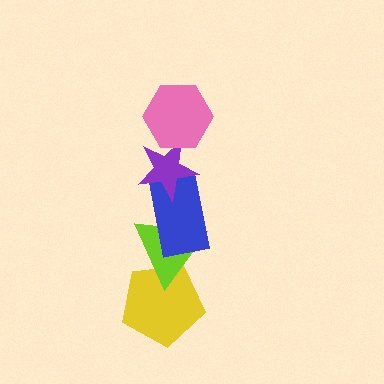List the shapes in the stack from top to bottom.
From top to bottom: the pink hexagon, the purple star, the blue rectangle, the lime triangle, the yellow pentagon.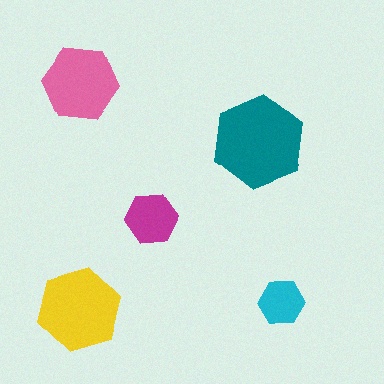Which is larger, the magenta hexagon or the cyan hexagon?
The magenta one.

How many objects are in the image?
There are 5 objects in the image.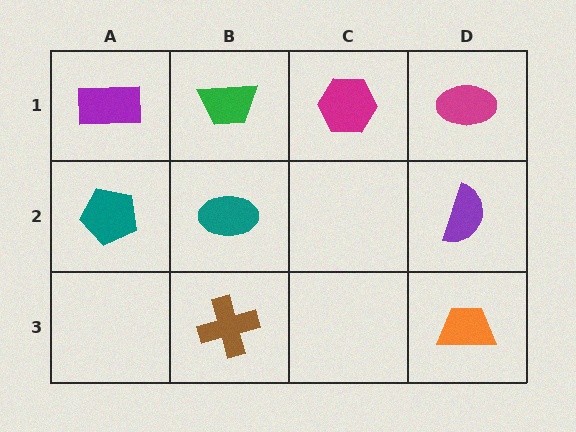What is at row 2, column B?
A teal ellipse.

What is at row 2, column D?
A purple semicircle.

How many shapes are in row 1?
4 shapes.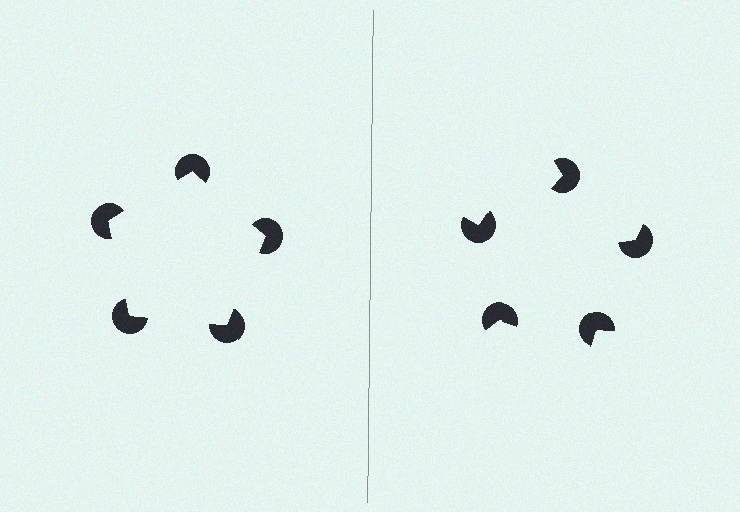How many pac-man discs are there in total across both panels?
10 — 5 on each side.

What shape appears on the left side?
An illusory pentagon.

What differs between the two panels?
The pac-man discs are positioned identically on both sides; only the wedge orientations differ. On the left they align to a pentagon; on the right they are misaligned.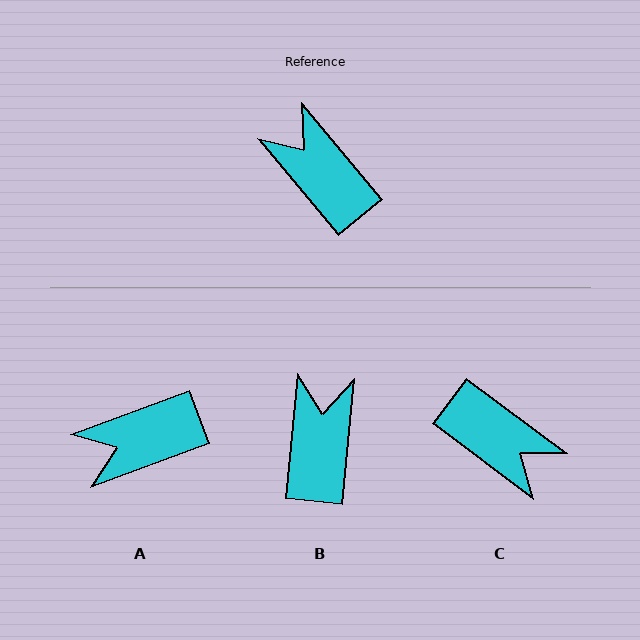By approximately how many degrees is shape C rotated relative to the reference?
Approximately 166 degrees clockwise.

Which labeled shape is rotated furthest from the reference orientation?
C, about 166 degrees away.